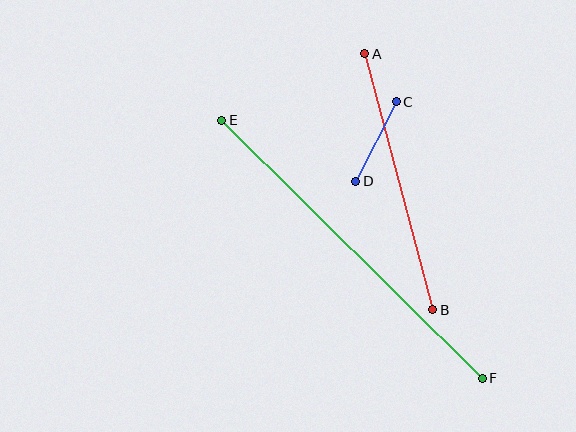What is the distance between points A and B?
The distance is approximately 265 pixels.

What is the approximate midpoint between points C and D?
The midpoint is at approximately (376, 142) pixels.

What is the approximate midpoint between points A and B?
The midpoint is at approximately (399, 182) pixels.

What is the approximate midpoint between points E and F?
The midpoint is at approximately (352, 249) pixels.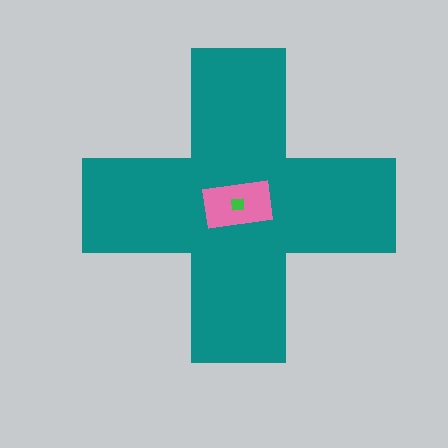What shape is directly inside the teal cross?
The pink rectangle.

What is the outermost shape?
The teal cross.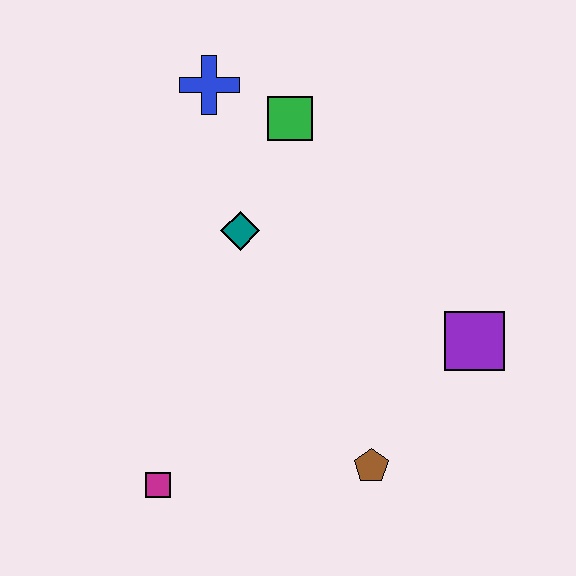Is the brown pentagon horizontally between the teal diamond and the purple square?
Yes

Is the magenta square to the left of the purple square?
Yes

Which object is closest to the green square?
The blue cross is closest to the green square.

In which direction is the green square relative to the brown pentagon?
The green square is above the brown pentagon.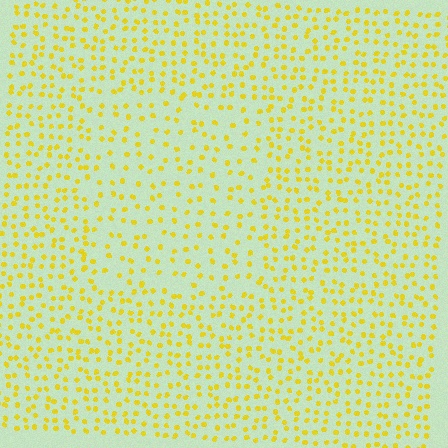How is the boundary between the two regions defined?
The boundary is defined by a change in element density (approximately 1.6x ratio). All elements are the same color, size, and shape.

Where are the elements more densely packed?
The elements are more densely packed outside the rectangle boundary.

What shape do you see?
I see a rectangle.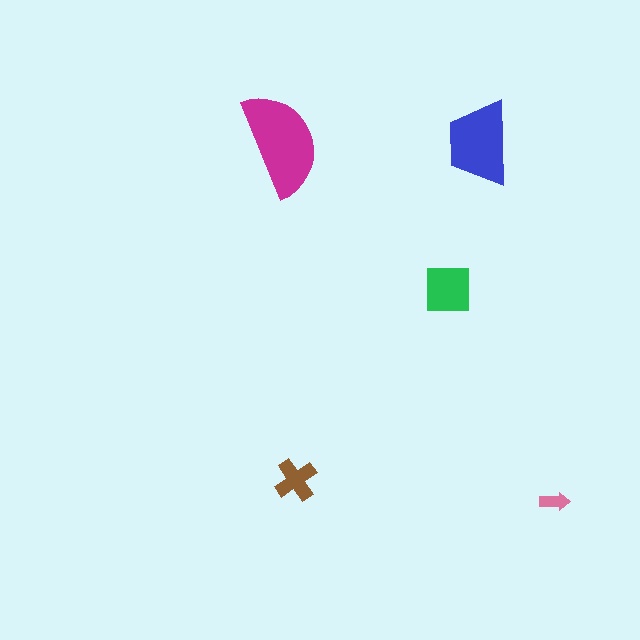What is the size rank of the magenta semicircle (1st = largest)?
1st.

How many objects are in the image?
There are 5 objects in the image.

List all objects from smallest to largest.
The pink arrow, the brown cross, the green square, the blue trapezoid, the magenta semicircle.